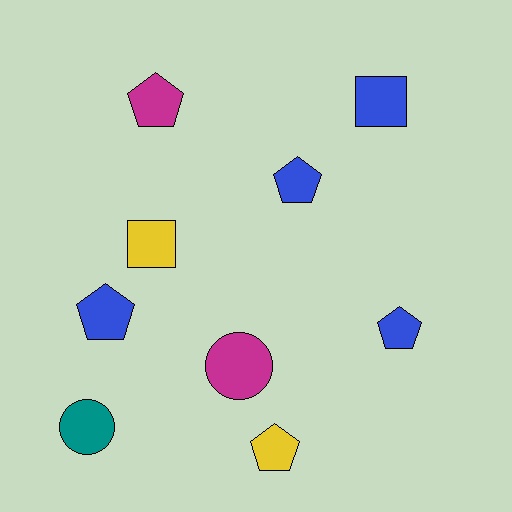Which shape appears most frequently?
Pentagon, with 5 objects.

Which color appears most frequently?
Blue, with 4 objects.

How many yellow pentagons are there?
There is 1 yellow pentagon.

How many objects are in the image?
There are 9 objects.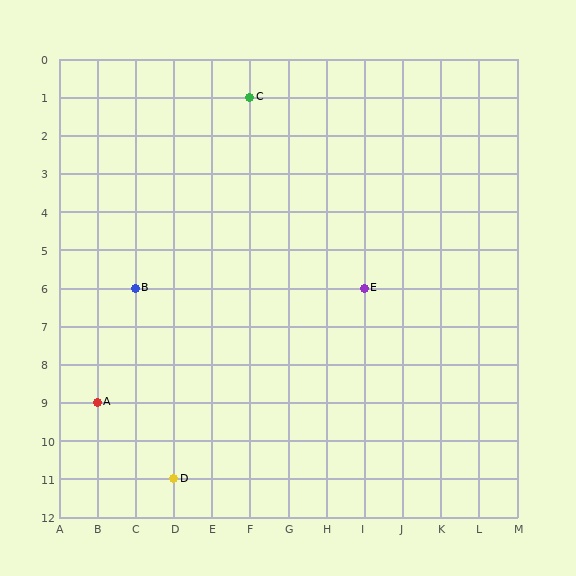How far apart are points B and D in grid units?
Points B and D are 1 column and 5 rows apart (about 5.1 grid units diagonally).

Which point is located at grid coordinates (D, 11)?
Point D is at (D, 11).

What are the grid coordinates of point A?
Point A is at grid coordinates (B, 9).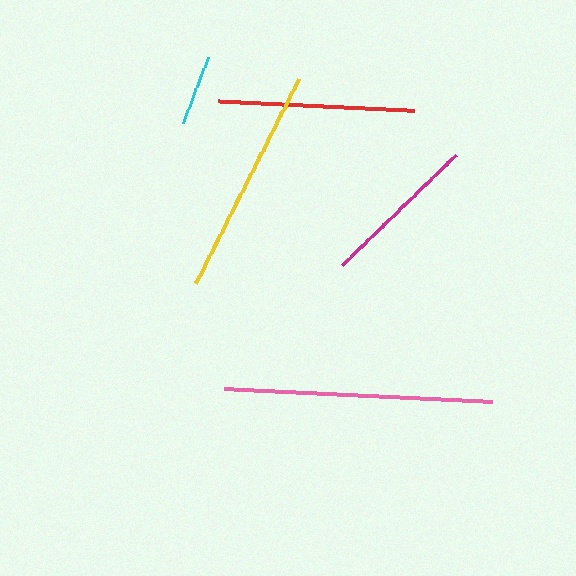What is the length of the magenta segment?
The magenta segment is approximately 158 pixels long.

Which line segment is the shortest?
The cyan line is the shortest at approximately 71 pixels.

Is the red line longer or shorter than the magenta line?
The red line is longer than the magenta line.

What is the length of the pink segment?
The pink segment is approximately 268 pixels long.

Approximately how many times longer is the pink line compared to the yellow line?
The pink line is approximately 1.2 times the length of the yellow line.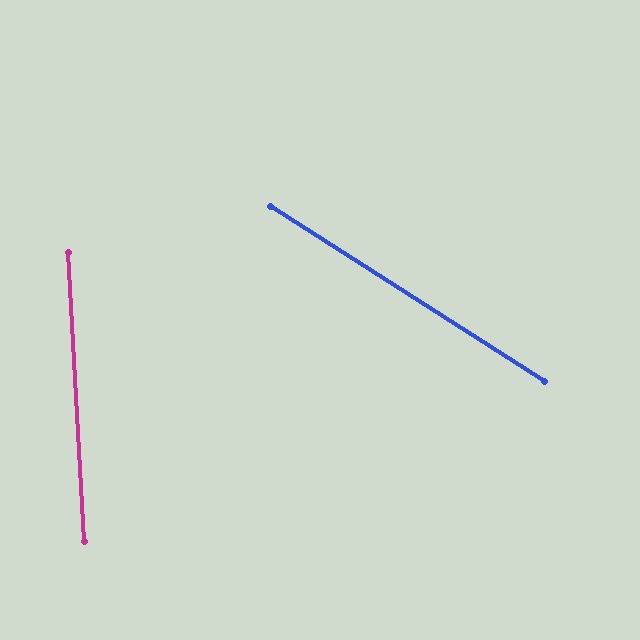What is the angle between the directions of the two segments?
Approximately 54 degrees.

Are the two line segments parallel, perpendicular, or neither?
Neither parallel nor perpendicular — they differ by about 54°.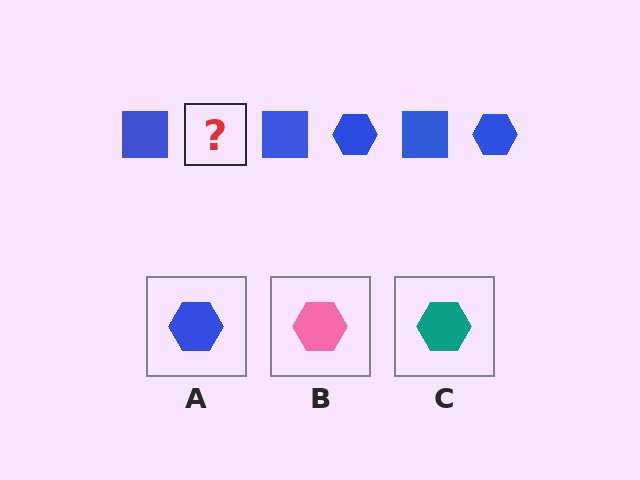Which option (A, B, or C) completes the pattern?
A.